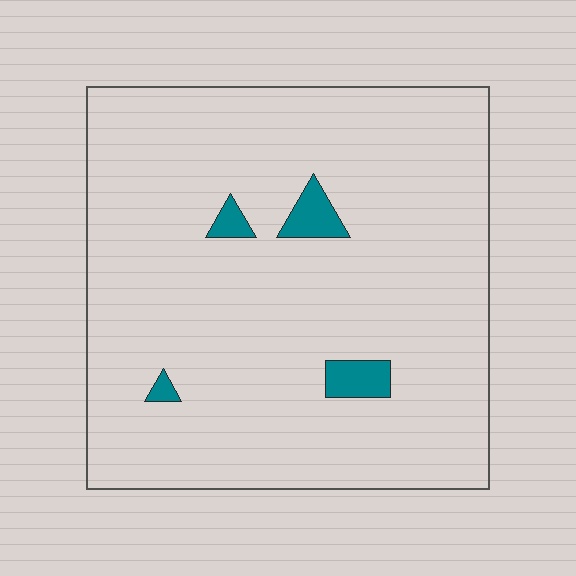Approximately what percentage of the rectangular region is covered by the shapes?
Approximately 5%.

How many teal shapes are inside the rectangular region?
4.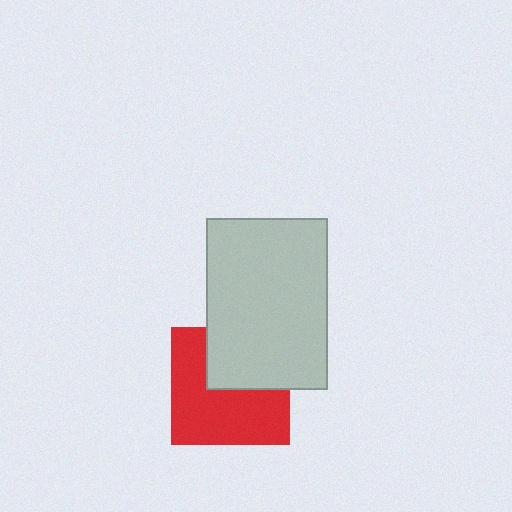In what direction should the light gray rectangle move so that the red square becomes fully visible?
The light gray rectangle should move up. That is the shortest direction to clear the overlap and leave the red square fully visible.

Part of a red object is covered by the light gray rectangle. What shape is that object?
It is a square.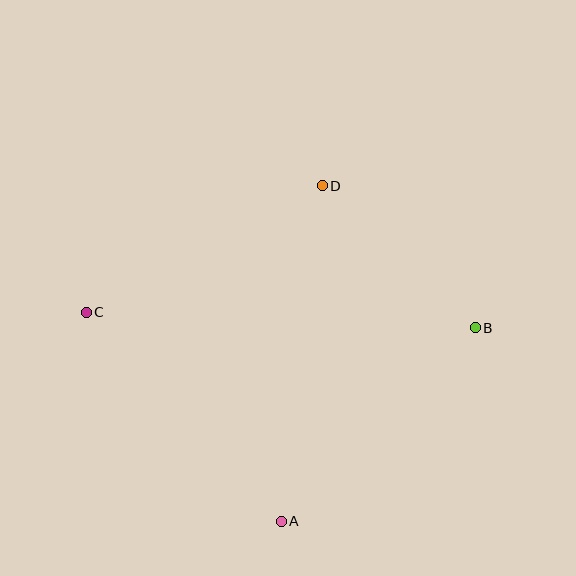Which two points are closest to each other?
Points B and D are closest to each other.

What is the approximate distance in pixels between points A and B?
The distance between A and B is approximately 274 pixels.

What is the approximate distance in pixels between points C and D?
The distance between C and D is approximately 268 pixels.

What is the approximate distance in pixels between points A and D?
The distance between A and D is approximately 338 pixels.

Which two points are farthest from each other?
Points B and C are farthest from each other.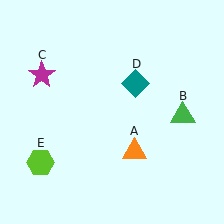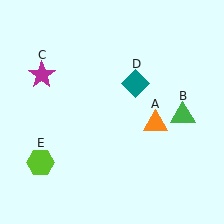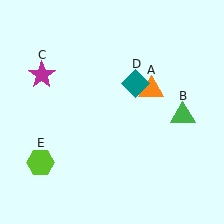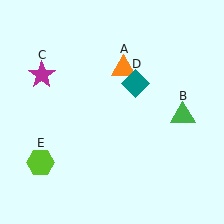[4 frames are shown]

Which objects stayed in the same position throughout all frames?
Green triangle (object B) and magenta star (object C) and teal diamond (object D) and lime hexagon (object E) remained stationary.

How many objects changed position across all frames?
1 object changed position: orange triangle (object A).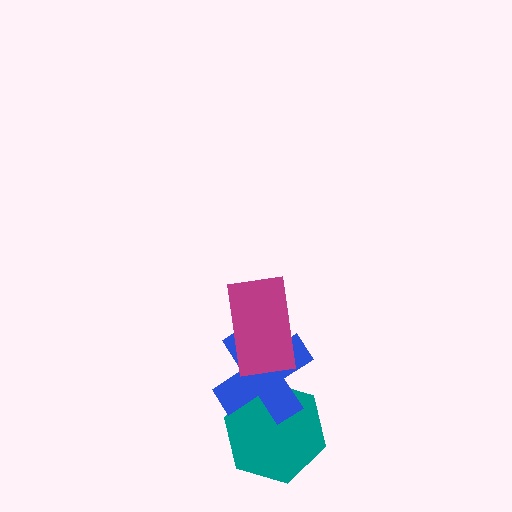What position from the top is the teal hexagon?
The teal hexagon is 3rd from the top.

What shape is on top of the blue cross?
The magenta rectangle is on top of the blue cross.